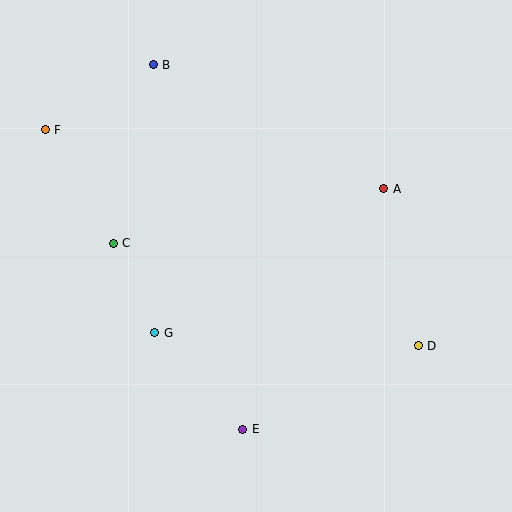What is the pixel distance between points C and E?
The distance between C and E is 226 pixels.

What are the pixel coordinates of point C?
Point C is at (113, 243).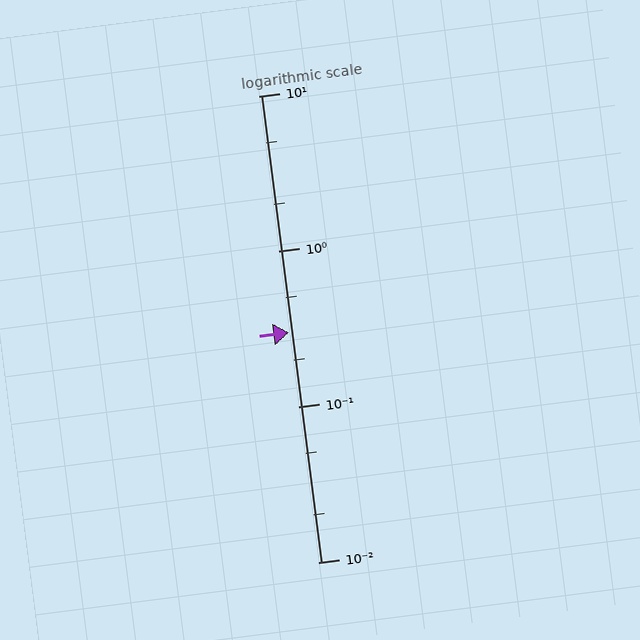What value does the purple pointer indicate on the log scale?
The pointer indicates approximately 0.3.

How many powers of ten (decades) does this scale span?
The scale spans 3 decades, from 0.01 to 10.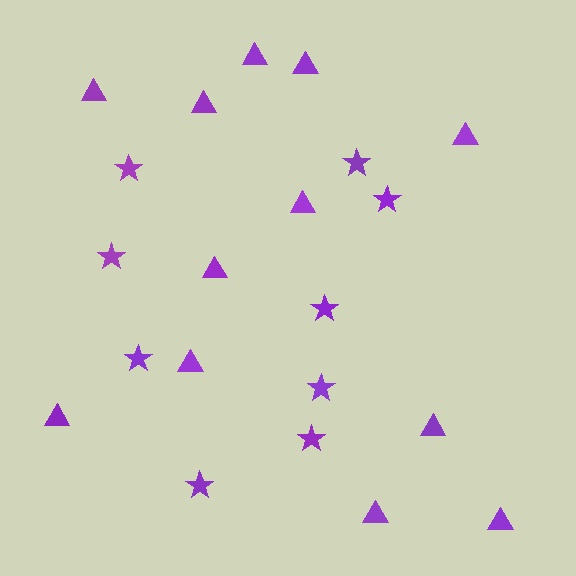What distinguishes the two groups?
There are 2 groups: one group of stars (9) and one group of triangles (12).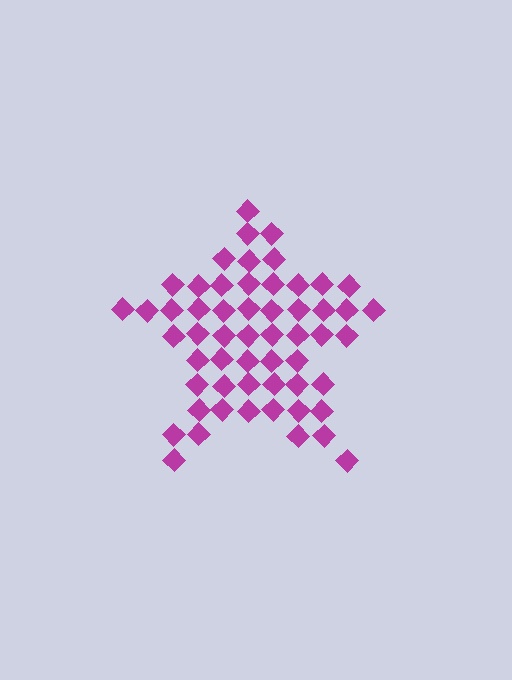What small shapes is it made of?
It is made of small diamonds.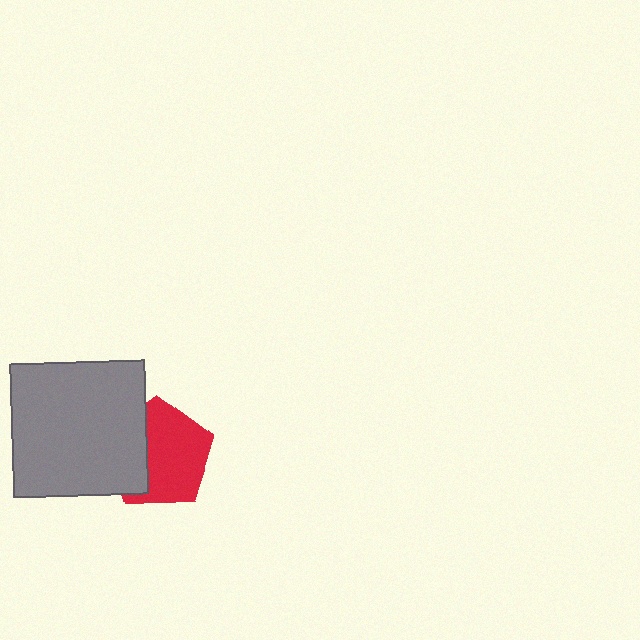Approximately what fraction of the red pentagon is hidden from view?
Roughly 34% of the red pentagon is hidden behind the gray square.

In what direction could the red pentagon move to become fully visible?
The red pentagon could move right. That would shift it out from behind the gray square entirely.